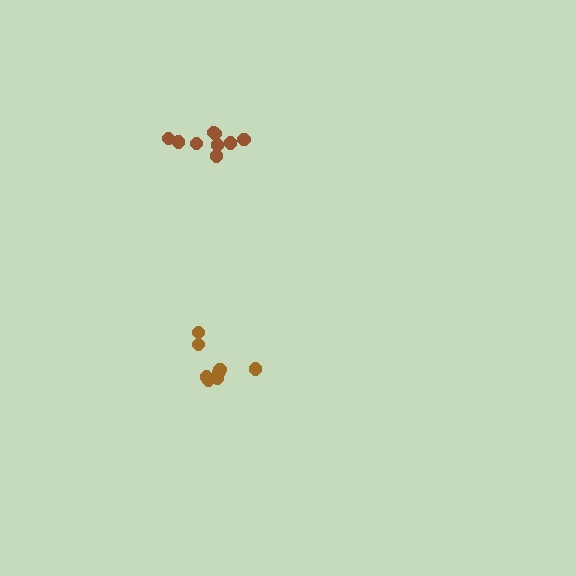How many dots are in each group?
Group 1: 9 dots, Group 2: 8 dots (17 total).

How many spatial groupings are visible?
There are 2 spatial groupings.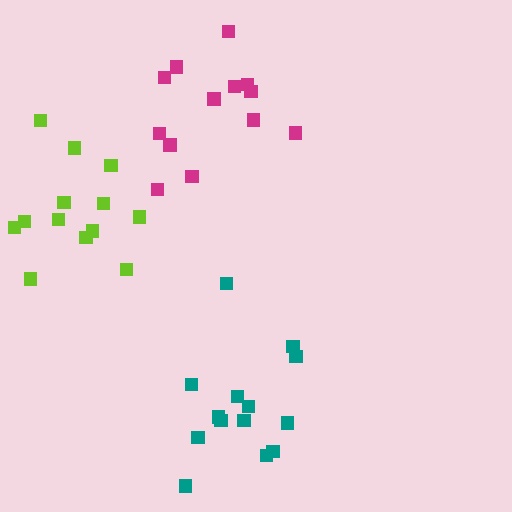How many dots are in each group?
Group 1: 13 dots, Group 2: 14 dots, Group 3: 13 dots (40 total).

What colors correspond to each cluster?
The clusters are colored: magenta, teal, lime.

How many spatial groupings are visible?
There are 3 spatial groupings.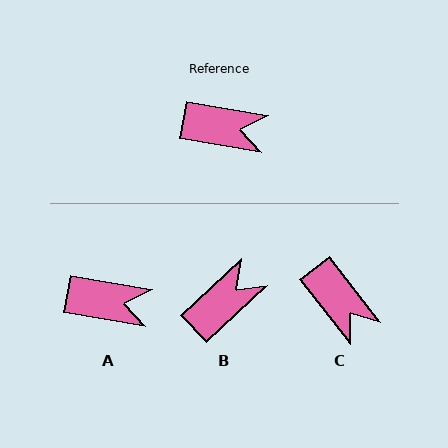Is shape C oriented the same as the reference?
No, it is off by about 43 degrees.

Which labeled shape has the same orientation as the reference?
A.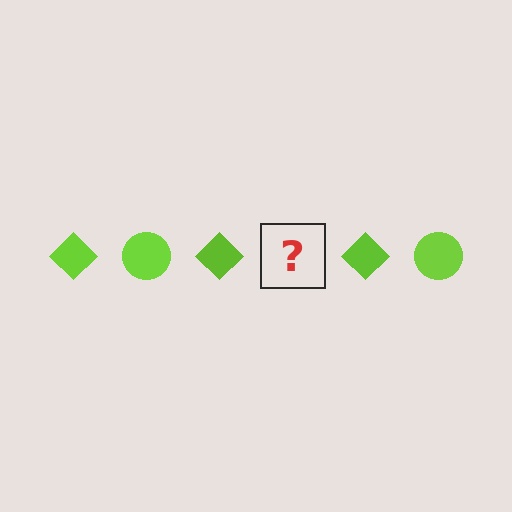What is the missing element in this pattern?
The missing element is a lime circle.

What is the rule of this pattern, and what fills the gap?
The rule is that the pattern cycles through diamond, circle shapes in lime. The gap should be filled with a lime circle.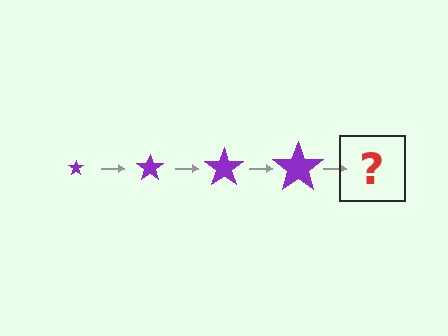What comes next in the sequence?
The next element should be a purple star, larger than the previous one.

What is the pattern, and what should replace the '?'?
The pattern is that the star gets progressively larger each step. The '?' should be a purple star, larger than the previous one.